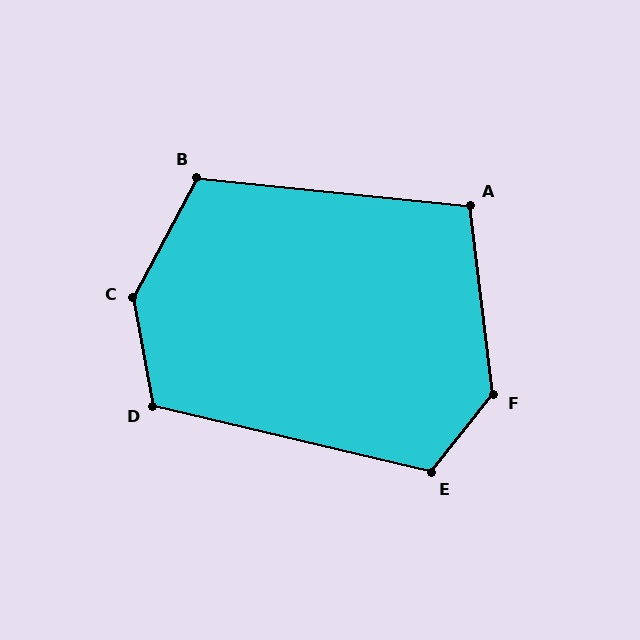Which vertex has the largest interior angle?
C, at approximately 142 degrees.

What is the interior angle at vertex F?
Approximately 135 degrees (obtuse).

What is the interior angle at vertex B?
Approximately 112 degrees (obtuse).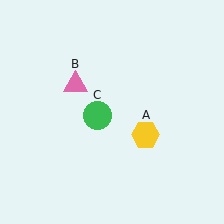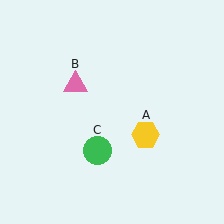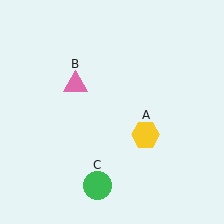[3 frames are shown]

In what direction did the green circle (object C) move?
The green circle (object C) moved down.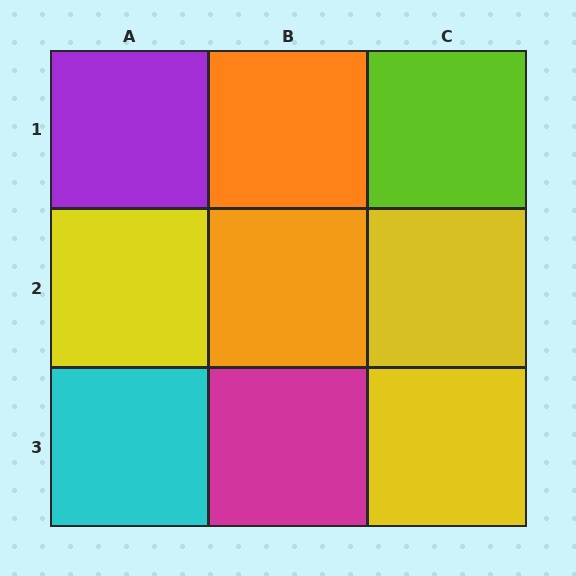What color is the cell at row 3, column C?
Yellow.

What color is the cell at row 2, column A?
Yellow.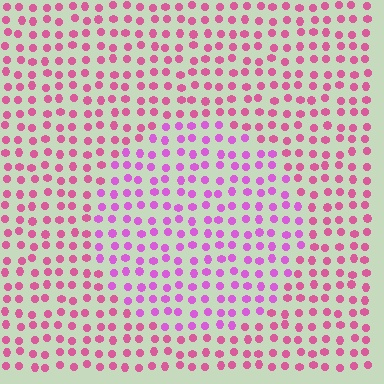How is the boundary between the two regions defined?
The boundary is defined purely by a slight shift in hue (about 30 degrees). Spacing, size, and orientation are identical on both sides.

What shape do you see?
I see a circle.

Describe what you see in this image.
The image is filled with small pink elements in a uniform arrangement. A circle-shaped region is visible where the elements are tinted to a slightly different hue, forming a subtle color boundary.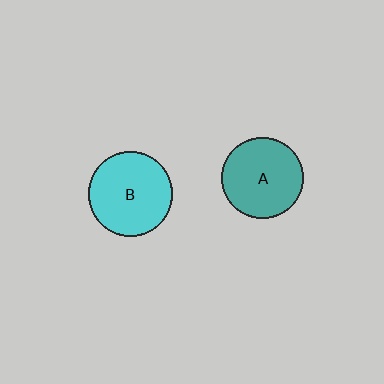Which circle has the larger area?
Circle B (cyan).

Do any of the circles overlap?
No, none of the circles overlap.